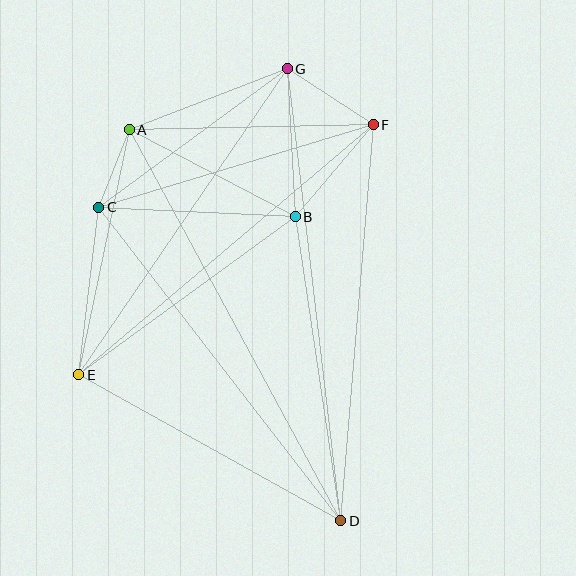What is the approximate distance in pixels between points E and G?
The distance between E and G is approximately 370 pixels.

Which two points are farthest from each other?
Points D and G are farthest from each other.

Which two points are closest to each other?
Points A and C are closest to each other.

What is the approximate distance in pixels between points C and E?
The distance between C and E is approximately 169 pixels.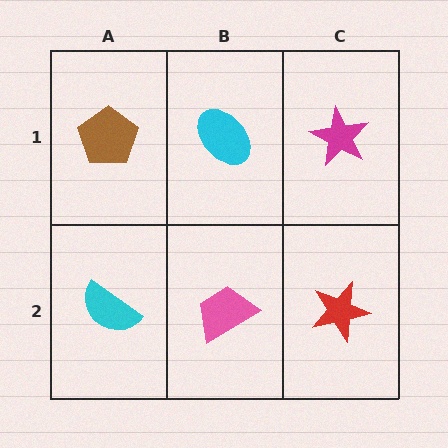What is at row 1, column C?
A magenta star.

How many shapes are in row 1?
3 shapes.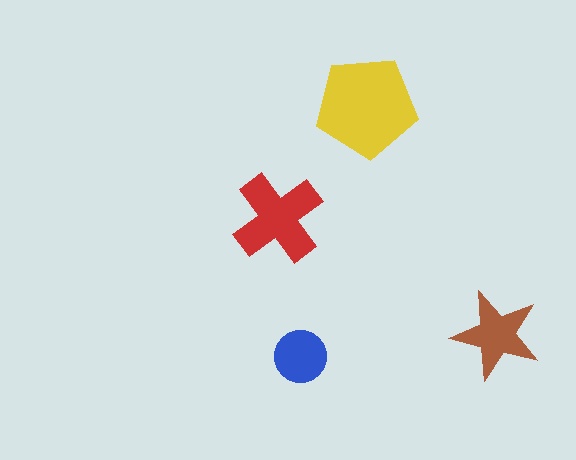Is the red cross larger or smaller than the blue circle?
Larger.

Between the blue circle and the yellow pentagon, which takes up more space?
The yellow pentagon.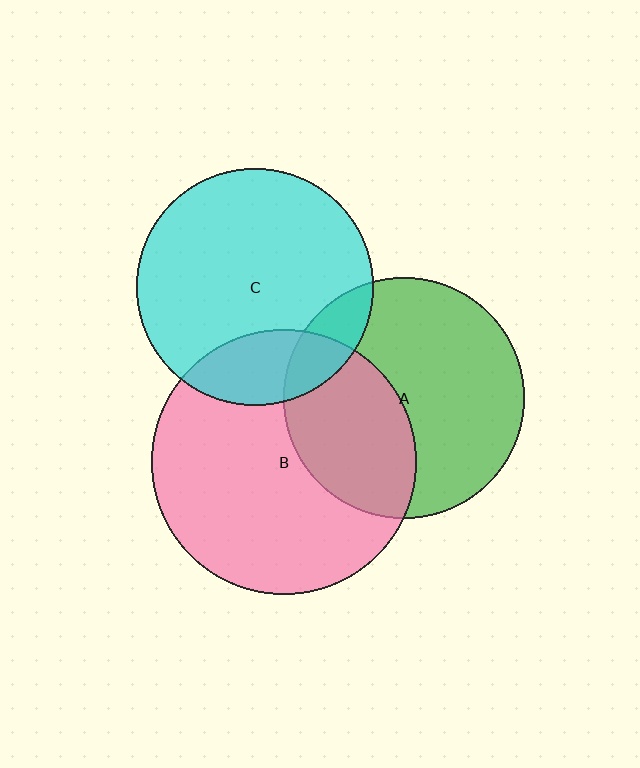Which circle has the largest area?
Circle B (pink).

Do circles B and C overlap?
Yes.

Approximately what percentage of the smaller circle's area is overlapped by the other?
Approximately 20%.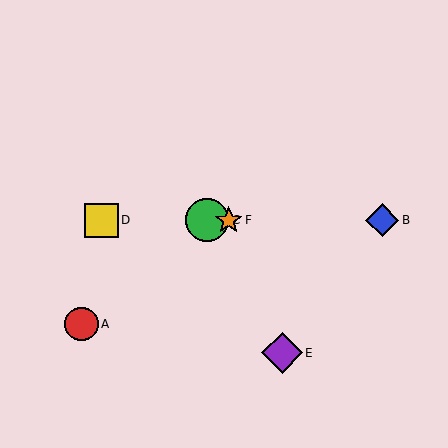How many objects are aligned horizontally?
4 objects (B, C, D, F) are aligned horizontally.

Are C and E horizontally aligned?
No, C is at y≈220 and E is at y≈353.